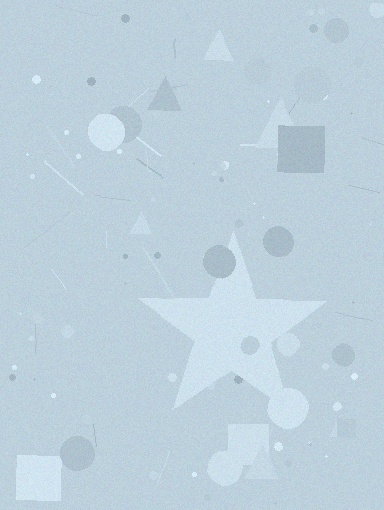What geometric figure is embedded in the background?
A star is embedded in the background.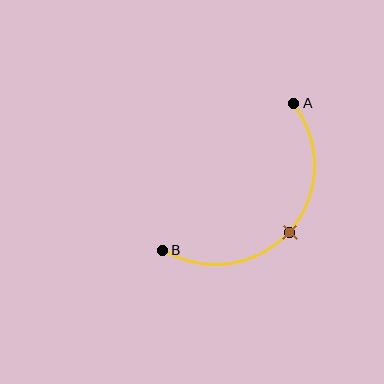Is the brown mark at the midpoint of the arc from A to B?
Yes. The brown mark lies on the arc at equal arc-length from both A and B — it is the arc midpoint.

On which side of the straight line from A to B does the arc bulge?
The arc bulges below and to the right of the straight line connecting A and B.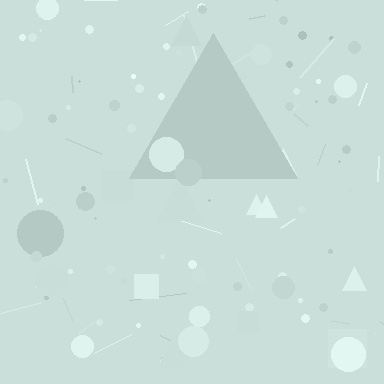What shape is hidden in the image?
A triangle is hidden in the image.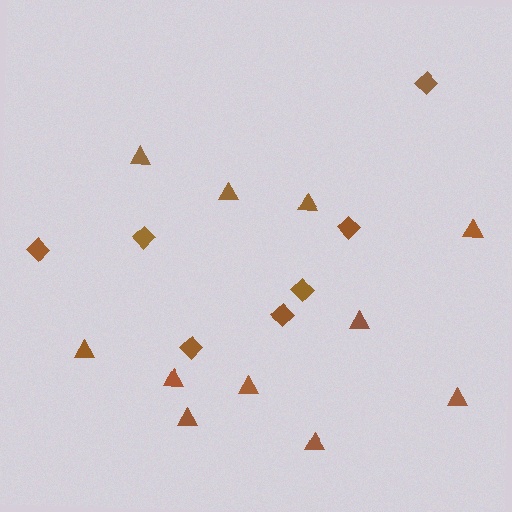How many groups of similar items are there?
There are 2 groups: one group of diamonds (7) and one group of triangles (11).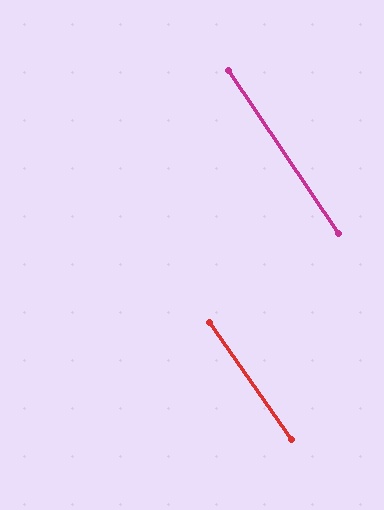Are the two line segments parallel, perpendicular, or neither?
Parallel — their directions differ by only 0.8°.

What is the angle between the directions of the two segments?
Approximately 1 degree.